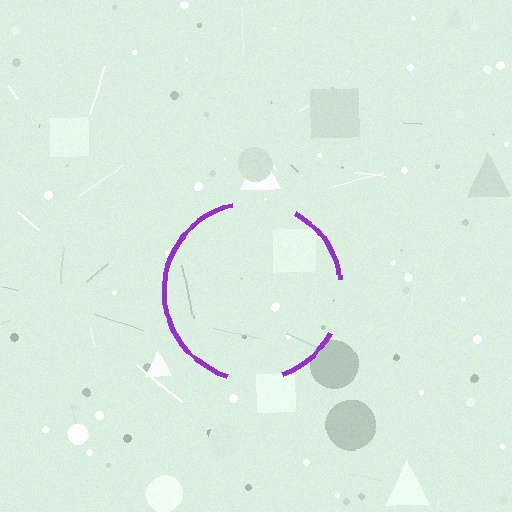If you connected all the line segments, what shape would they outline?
They would outline a circle.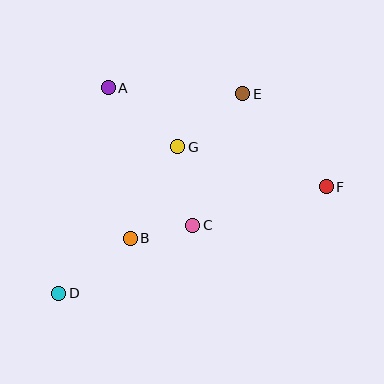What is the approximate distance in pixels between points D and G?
The distance between D and G is approximately 189 pixels.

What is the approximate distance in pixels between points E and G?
The distance between E and G is approximately 84 pixels.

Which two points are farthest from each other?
Points D and F are farthest from each other.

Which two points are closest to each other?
Points B and C are closest to each other.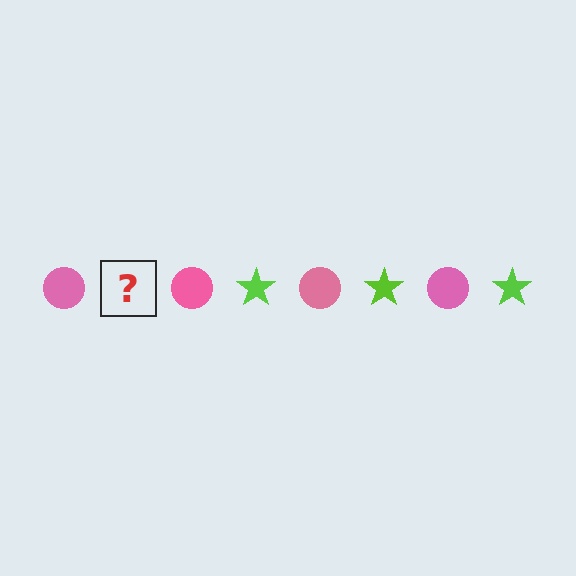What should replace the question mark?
The question mark should be replaced with a lime star.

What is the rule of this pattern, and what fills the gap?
The rule is that the pattern alternates between pink circle and lime star. The gap should be filled with a lime star.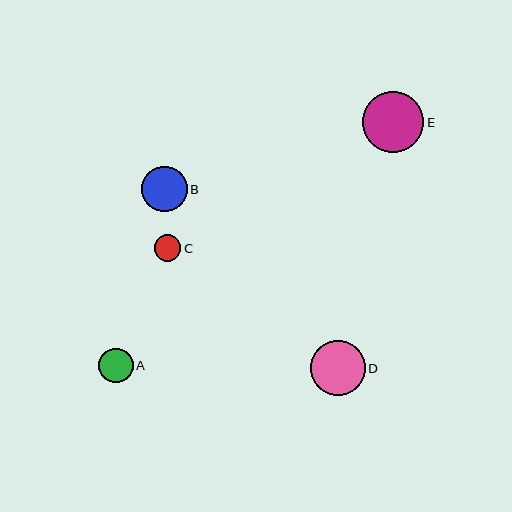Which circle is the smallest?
Circle C is the smallest with a size of approximately 26 pixels.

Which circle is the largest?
Circle E is the largest with a size of approximately 61 pixels.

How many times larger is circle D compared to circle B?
Circle D is approximately 1.2 times the size of circle B.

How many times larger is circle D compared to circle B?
Circle D is approximately 1.2 times the size of circle B.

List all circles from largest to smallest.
From largest to smallest: E, D, B, A, C.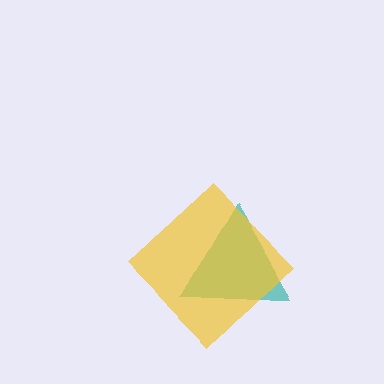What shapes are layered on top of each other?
The layered shapes are: a teal triangle, a yellow diamond.